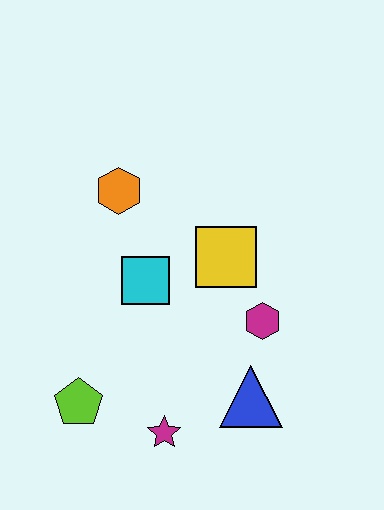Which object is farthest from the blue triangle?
The orange hexagon is farthest from the blue triangle.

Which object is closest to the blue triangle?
The magenta hexagon is closest to the blue triangle.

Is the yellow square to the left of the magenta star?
No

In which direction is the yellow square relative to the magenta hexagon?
The yellow square is above the magenta hexagon.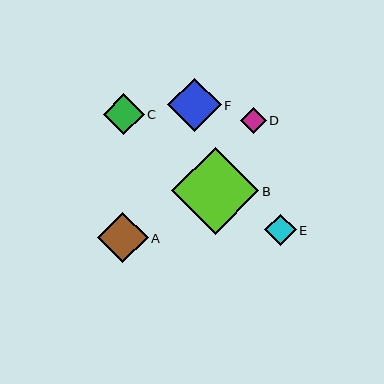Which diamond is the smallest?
Diamond D is the smallest with a size of approximately 25 pixels.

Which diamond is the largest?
Diamond B is the largest with a size of approximately 87 pixels.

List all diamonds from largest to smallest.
From largest to smallest: B, F, A, C, E, D.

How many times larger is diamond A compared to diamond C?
Diamond A is approximately 1.2 times the size of diamond C.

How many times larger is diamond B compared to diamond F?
Diamond B is approximately 1.6 times the size of diamond F.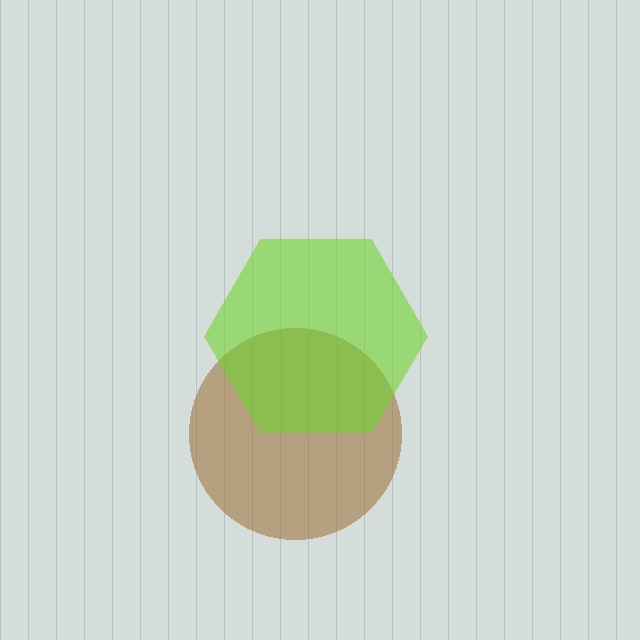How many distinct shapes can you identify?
There are 2 distinct shapes: a brown circle, a lime hexagon.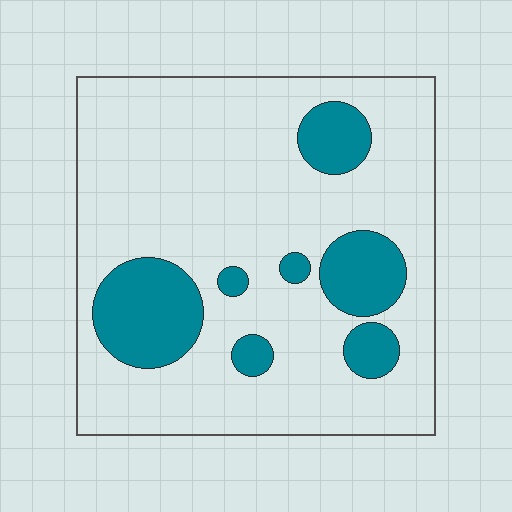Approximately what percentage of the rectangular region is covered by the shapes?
Approximately 20%.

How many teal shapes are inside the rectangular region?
7.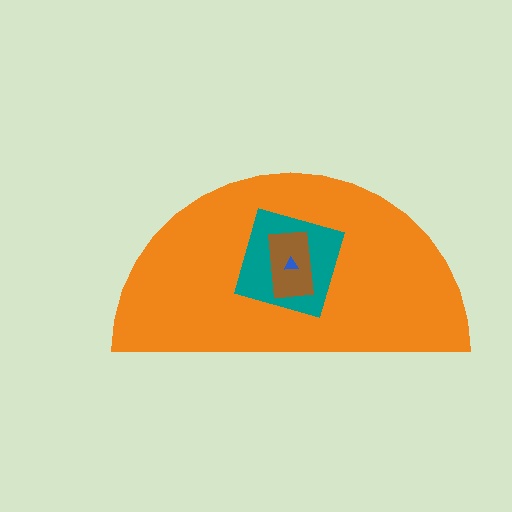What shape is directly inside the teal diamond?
The brown rectangle.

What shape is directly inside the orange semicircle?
The teal diamond.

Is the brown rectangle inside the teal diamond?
Yes.